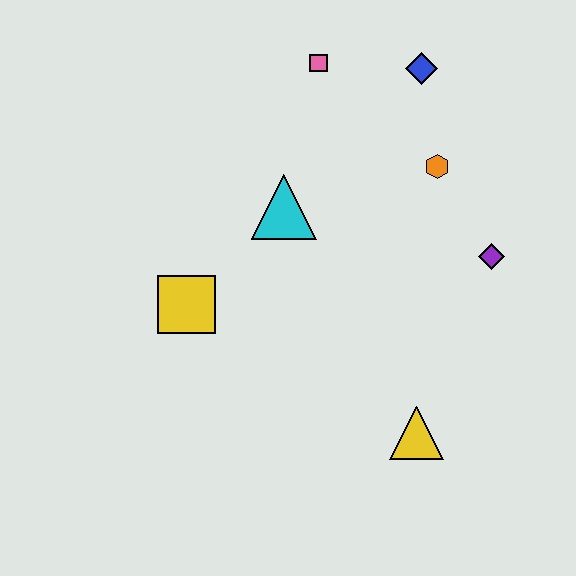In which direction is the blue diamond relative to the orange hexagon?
The blue diamond is above the orange hexagon.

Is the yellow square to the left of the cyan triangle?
Yes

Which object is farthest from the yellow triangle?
The pink square is farthest from the yellow triangle.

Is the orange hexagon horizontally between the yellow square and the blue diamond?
No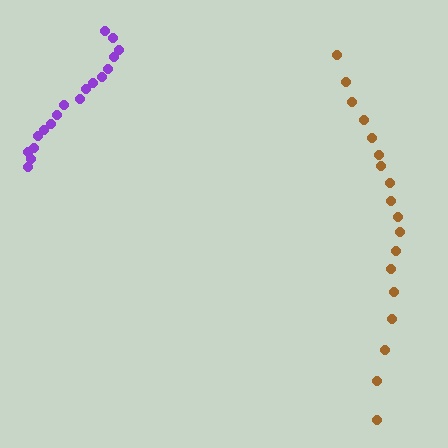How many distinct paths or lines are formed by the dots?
There are 2 distinct paths.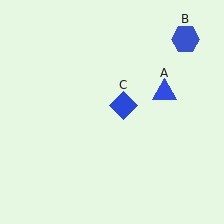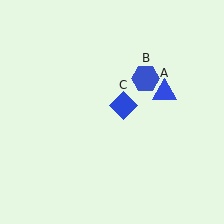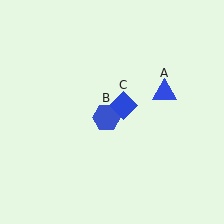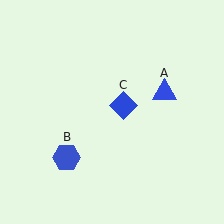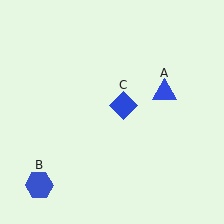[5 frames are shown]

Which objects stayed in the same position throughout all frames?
Blue triangle (object A) and blue diamond (object C) remained stationary.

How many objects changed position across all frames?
1 object changed position: blue hexagon (object B).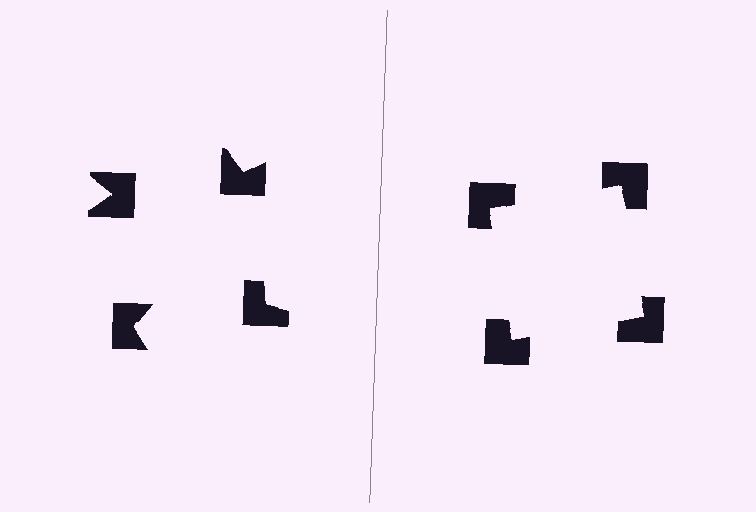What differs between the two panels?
The notched squares are positioned identically on both sides; only the wedge orientations differ. On the right they align to a square; on the left they are misaligned.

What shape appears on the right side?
An illusory square.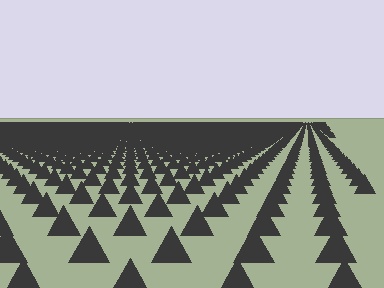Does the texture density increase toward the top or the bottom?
Density increases toward the top.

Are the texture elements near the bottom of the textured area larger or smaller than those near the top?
Larger. Near the bottom, elements are closer to the viewer and appear at a bigger on-screen size.